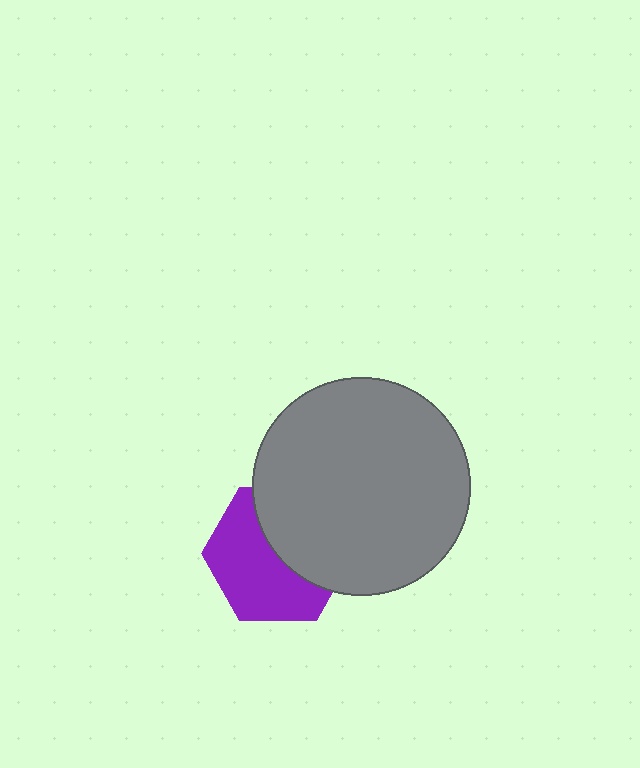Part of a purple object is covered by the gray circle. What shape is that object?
It is a hexagon.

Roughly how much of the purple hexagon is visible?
About half of it is visible (roughly 56%).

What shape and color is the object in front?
The object in front is a gray circle.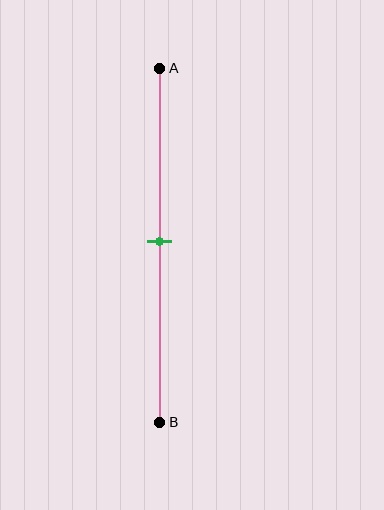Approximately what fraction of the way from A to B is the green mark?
The green mark is approximately 50% of the way from A to B.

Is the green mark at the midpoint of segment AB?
Yes, the mark is approximately at the midpoint.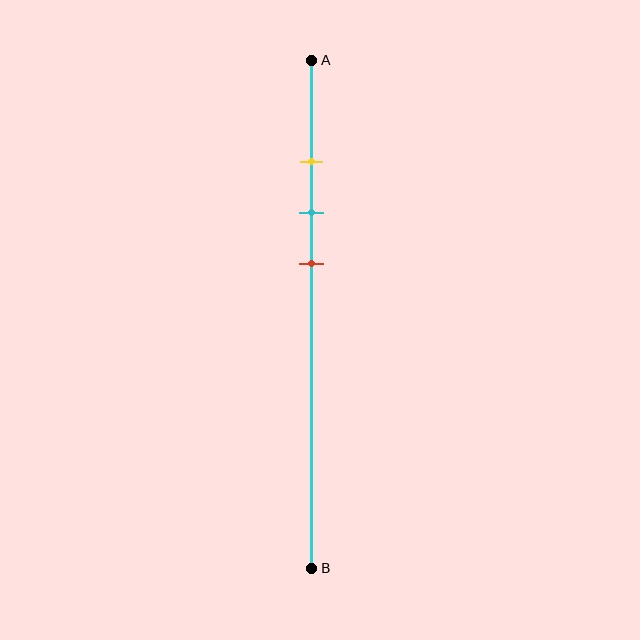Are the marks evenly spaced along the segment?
Yes, the marks are approximately evenly spaced.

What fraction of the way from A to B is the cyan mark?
The cyan mark is approximately 30% (0.3) of the way from A to B.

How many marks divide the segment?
There are 3 marks dividing the segment.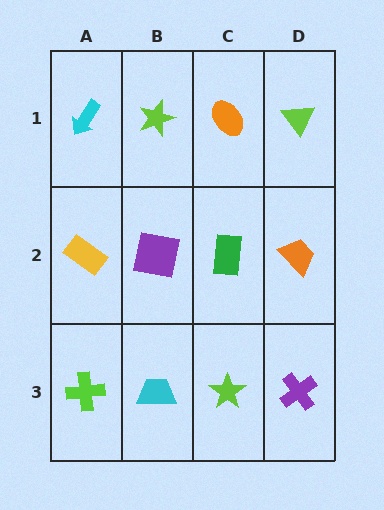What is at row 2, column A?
A yellow rectangle.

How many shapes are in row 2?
4 shapes.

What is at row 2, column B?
A purple square.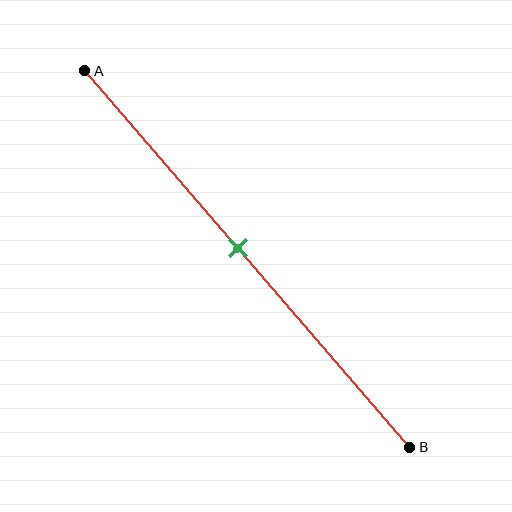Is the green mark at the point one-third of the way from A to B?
No, the mark is at about 45% from A, not at the 33% one-third point.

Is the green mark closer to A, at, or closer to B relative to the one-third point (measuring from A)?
The green mark is closer to point B than the one-third point of segment AB.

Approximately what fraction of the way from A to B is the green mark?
The green mark is approximately 45% of the way from A to B.